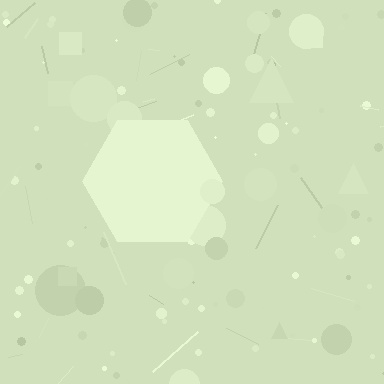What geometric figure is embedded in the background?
A hexagon is embedded in the background.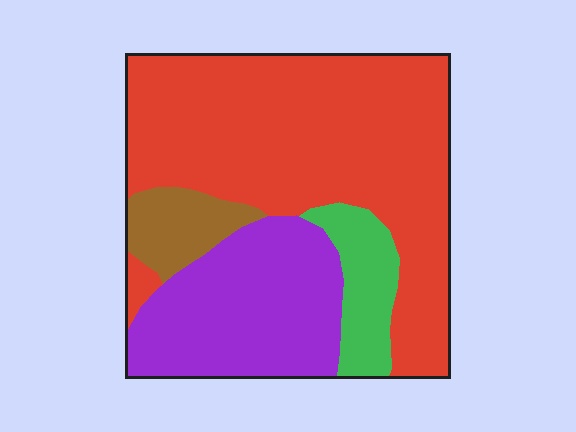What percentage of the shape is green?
Green takes up about one tenth (1/10) of the shape.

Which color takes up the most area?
Red, at roughly 55%.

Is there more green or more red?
Red.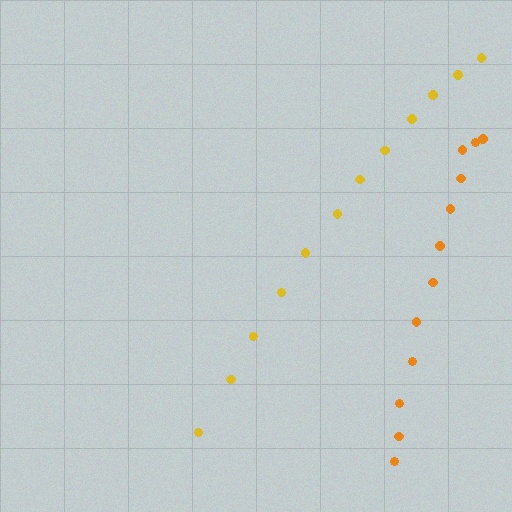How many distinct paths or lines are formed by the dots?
There are 2 distinct paths.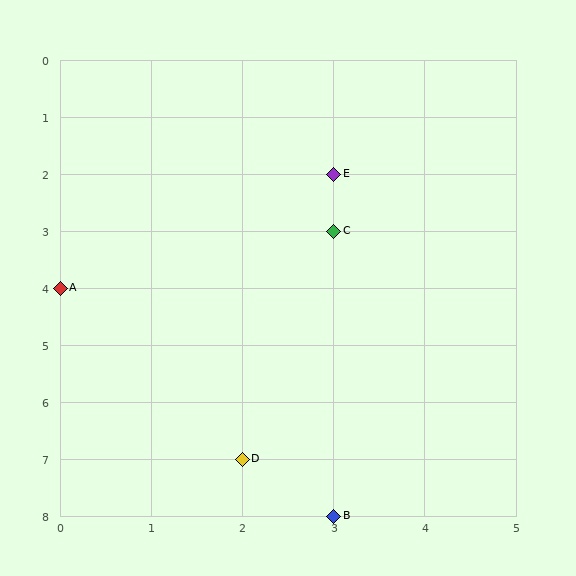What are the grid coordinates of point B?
Point B is at grid coordinates (3, 8).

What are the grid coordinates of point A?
Point A is at grid coordinates (0, 4).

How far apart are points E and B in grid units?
Points E and B are 6 rows apart.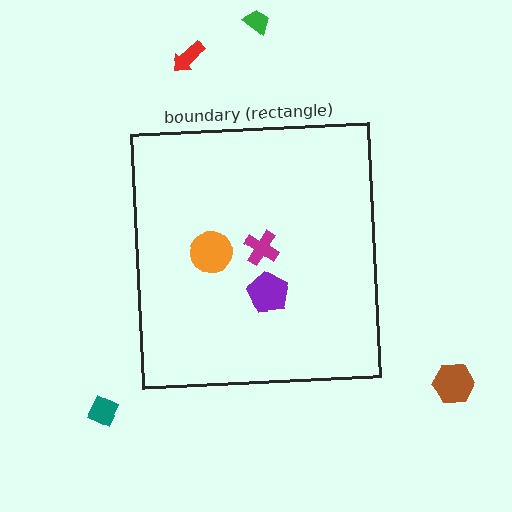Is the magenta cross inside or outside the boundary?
Inside.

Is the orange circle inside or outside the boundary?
Inside.